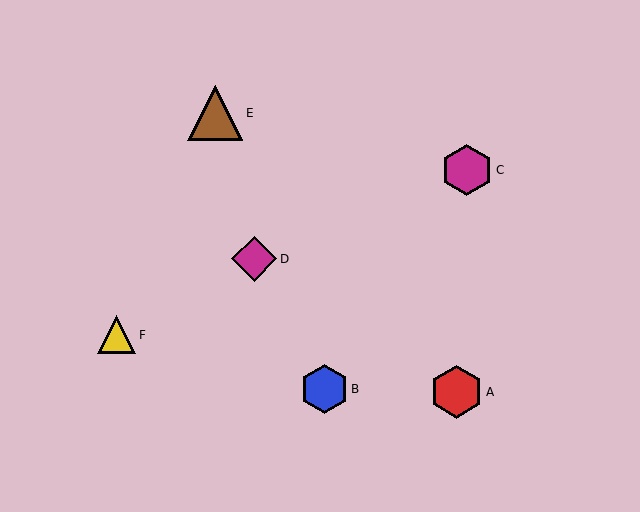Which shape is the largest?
The brown triangle (labeled E) is the largest.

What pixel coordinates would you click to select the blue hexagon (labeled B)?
Click at (324, 389) to select the blue hexagon B.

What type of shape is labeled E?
Shape E is a brown triangle.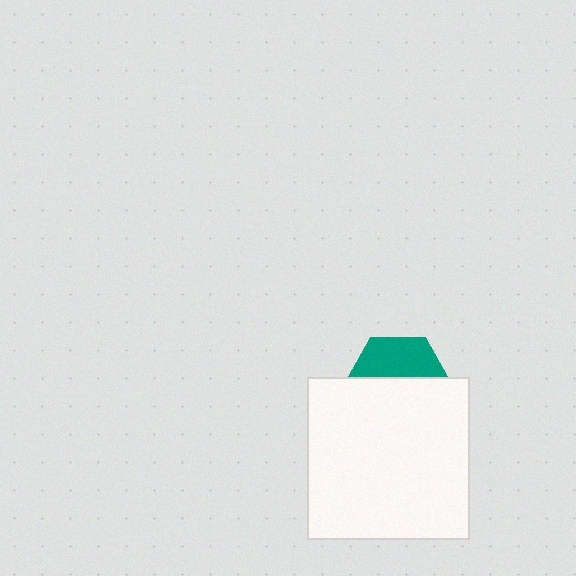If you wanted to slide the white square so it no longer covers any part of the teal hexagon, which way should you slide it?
Slide it down — that is the most direct way to separate the two shapes.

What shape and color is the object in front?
The object in front is a white square.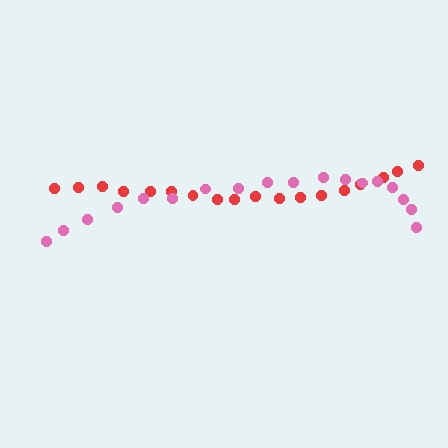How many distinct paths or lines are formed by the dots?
There are 2 distinct paths.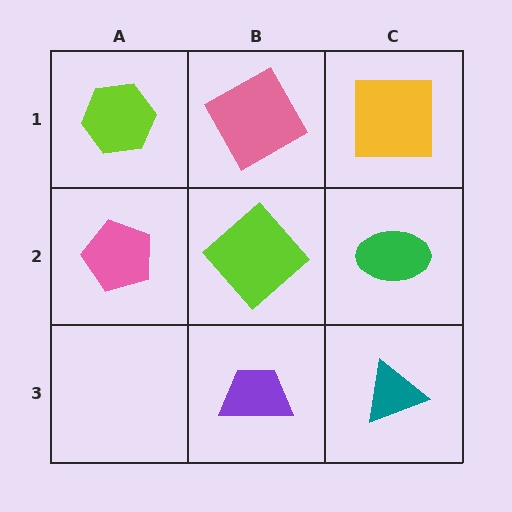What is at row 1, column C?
A yellow square.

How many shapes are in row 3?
2 shapes.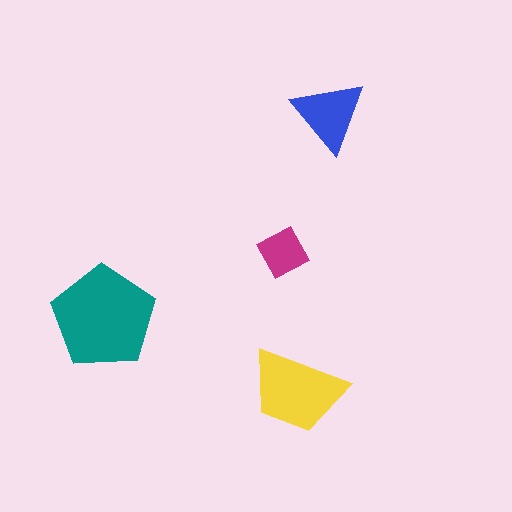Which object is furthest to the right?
The blue triangle is rightmost.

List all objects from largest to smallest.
The teal pentagon, the yellow trapezoid, the blue triangle, the magenta diamond.